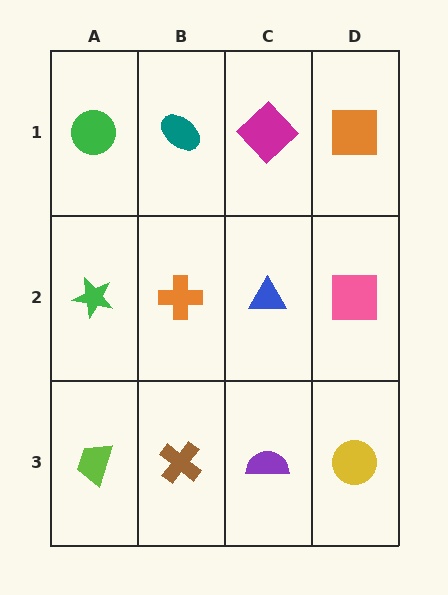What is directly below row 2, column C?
A purple semicircle.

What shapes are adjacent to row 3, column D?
A pink square (row 2, column D), a purple semicircle (row 3, column C).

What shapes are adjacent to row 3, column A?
A green star (row 2, column A), a brown cross (row 3, column B).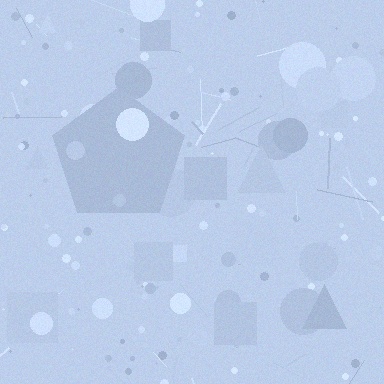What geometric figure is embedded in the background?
A pentagon is embedded in the background.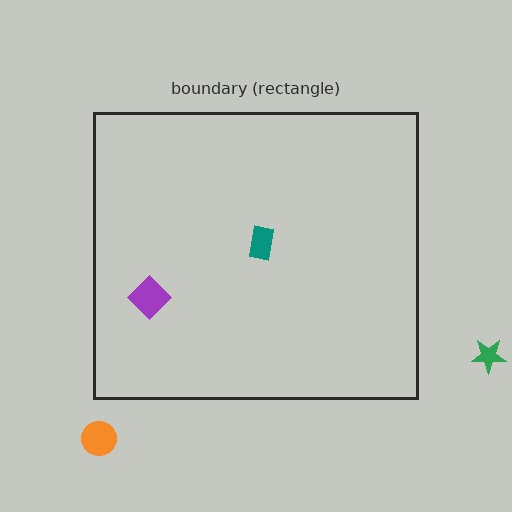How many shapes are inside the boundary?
2 inside, 2 outside.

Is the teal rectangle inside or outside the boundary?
Inside.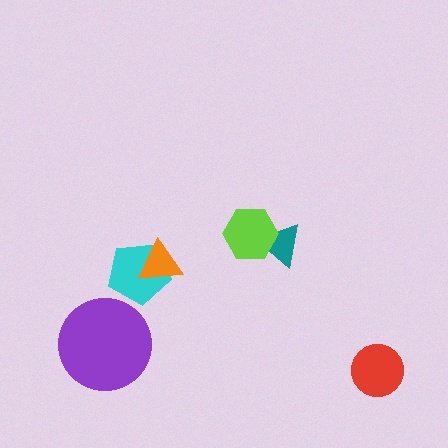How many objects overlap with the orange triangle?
1 object overlaps with the orange triangle.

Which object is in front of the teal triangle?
The lime hexagon is in front of the teal triangle.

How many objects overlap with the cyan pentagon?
1 object overlaps with the cyan pentagon.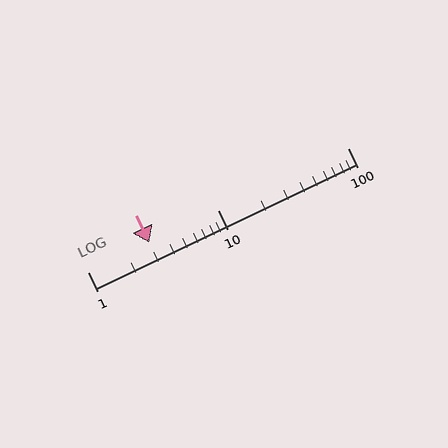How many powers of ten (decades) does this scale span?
The scale spans 2 decades, from 1 to 100.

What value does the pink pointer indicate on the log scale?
The pointer indicates approximately 3.